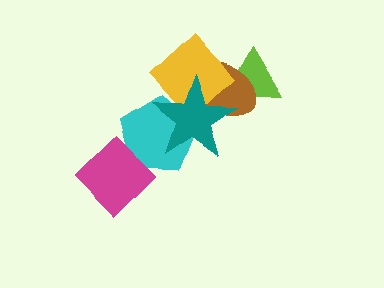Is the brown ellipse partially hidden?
Yes, it is partially covered by another shape.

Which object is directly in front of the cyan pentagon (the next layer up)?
The teal star is directly in front of the cyan pentagon.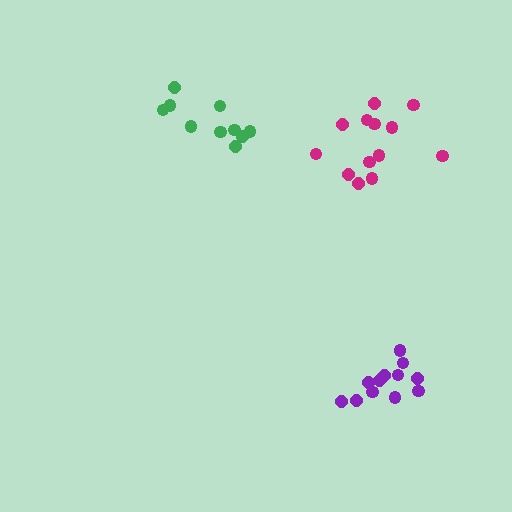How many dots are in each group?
Group 1: 13 dots, Group 2: 10 dots, Group 3: 12 dots (35 total).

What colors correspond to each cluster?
The clusters are colored: magenta, green, purple.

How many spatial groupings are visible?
There are 3 spatial groupings.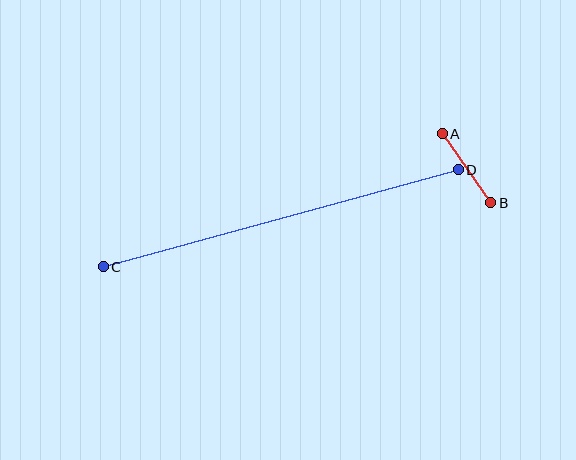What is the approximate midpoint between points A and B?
The midpoint is at approximately (467, 168) pixels.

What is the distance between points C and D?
The distance is approximately 368 pixels.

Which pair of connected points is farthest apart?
Points C and D are farthest apart.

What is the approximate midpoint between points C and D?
The midpoint is at approximately (281, 218) pixels.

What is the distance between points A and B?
The distance is approximately 84 pixels.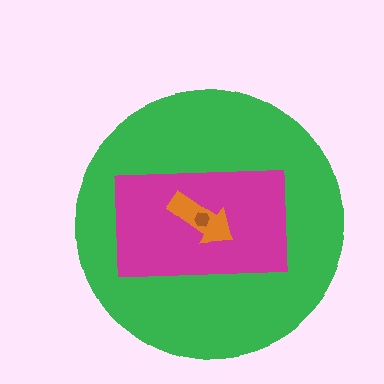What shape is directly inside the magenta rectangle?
The orange arrow.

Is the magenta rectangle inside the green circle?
Yes.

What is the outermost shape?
The green circle.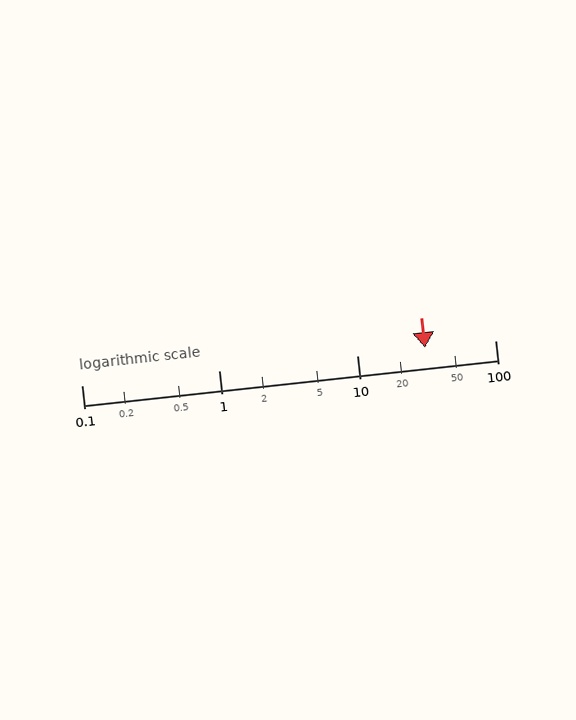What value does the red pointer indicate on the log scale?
The pointer indicates approximately 31.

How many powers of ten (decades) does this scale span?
The scale spans 3 decades, from 0.1 to 100.